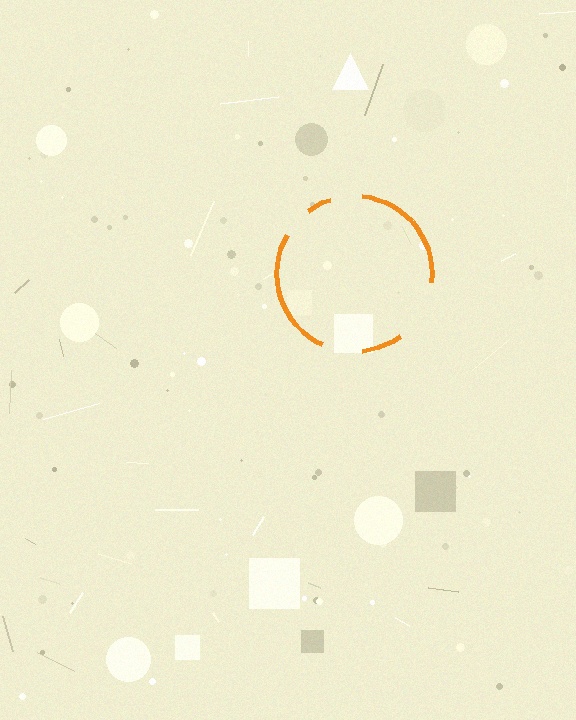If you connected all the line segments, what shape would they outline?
They would outline a circle.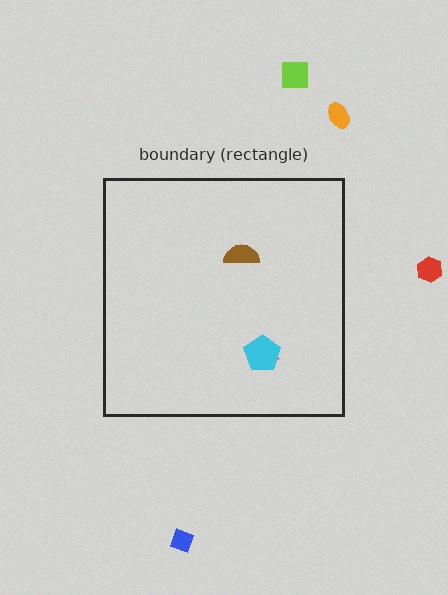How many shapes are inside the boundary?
3 inside, 4 outside.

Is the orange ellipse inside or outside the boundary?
Outside.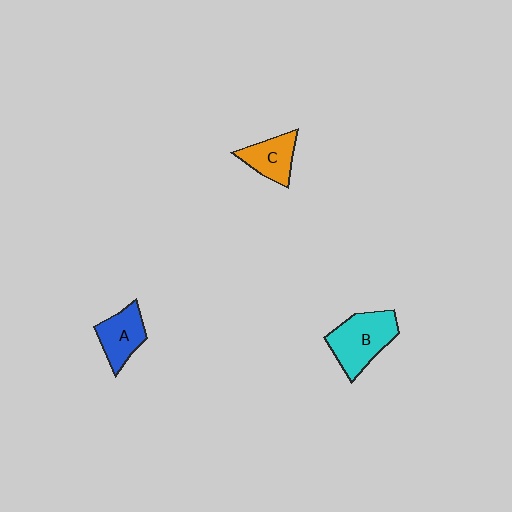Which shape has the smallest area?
Shape C (orange).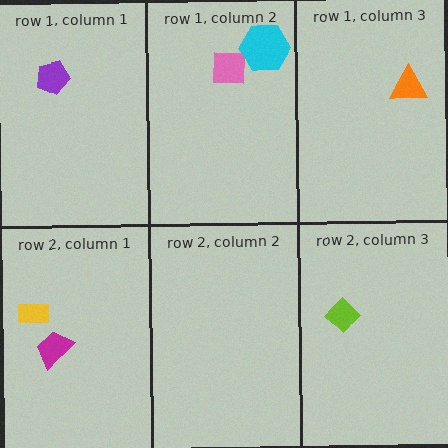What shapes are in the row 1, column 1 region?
The purple pentagon.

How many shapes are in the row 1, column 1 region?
1.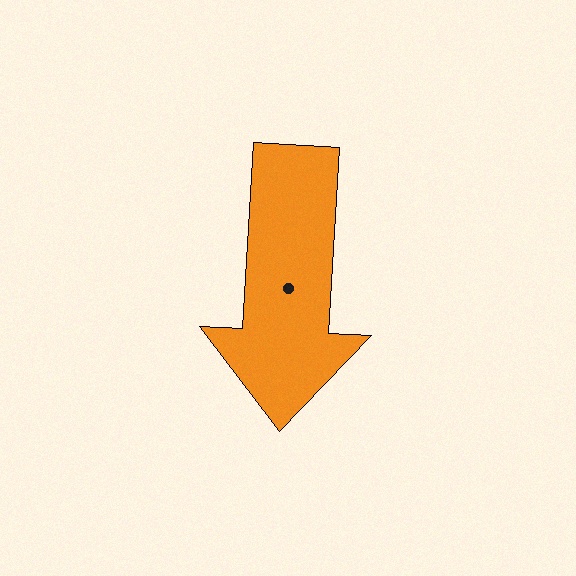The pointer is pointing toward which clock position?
Roughly 6 o'clock.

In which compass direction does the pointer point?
South.